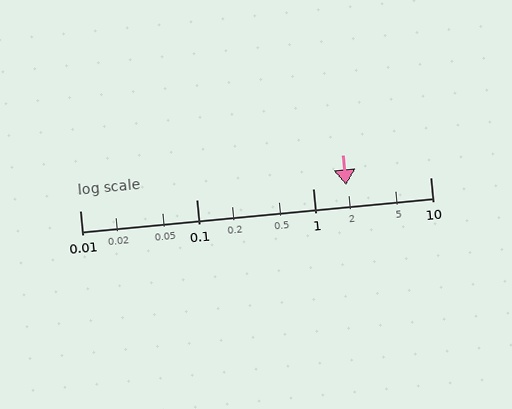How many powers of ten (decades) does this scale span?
The scale spans 3 decades, from 0.01 to 10.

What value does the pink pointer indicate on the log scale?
The pointer indicates approximately 1.9.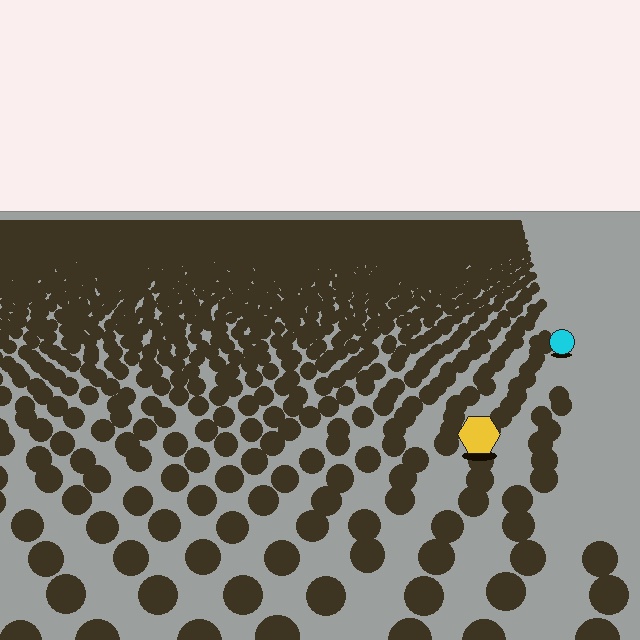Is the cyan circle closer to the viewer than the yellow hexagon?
No. The yellow hexagon is closer — you can tell from the texture gradient: the ground texture is coarser near it.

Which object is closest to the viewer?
The yellow hexagon is closest. The texture marks near it are larger and more spread out.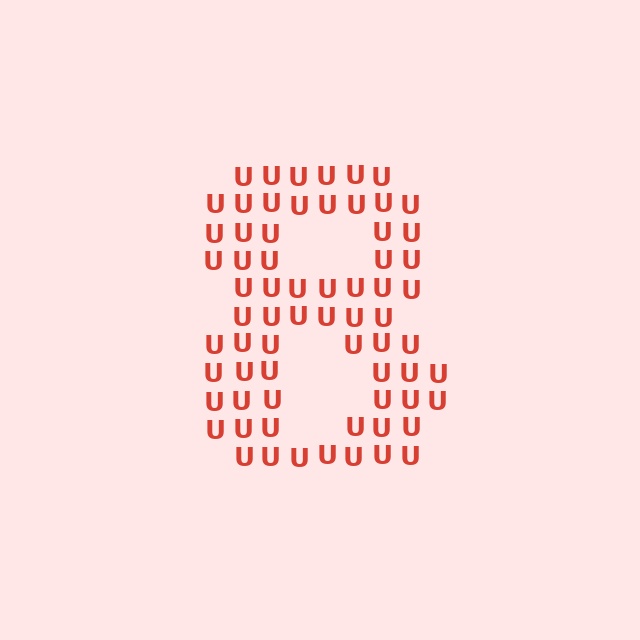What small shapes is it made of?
It is made of small letter U's.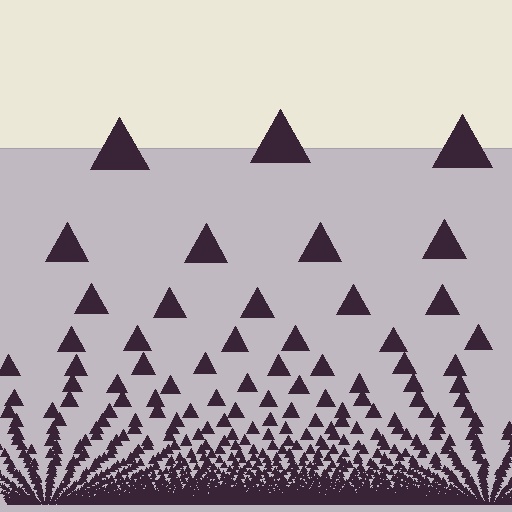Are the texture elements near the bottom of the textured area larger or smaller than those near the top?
Smaller. The gradient is inverted — elements near the bottom are smaller and denser.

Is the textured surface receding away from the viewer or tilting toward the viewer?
The surface appears to tilt toward the viewer. Texture elements get larger and sparser toward the top.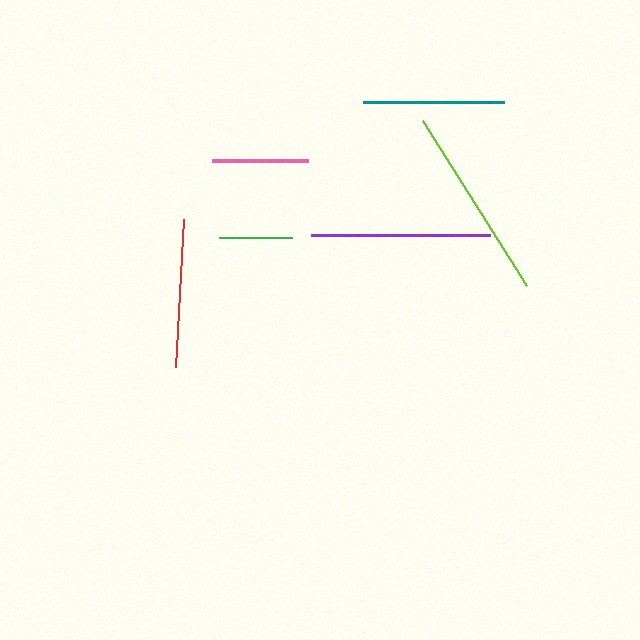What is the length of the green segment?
The green segment is approximately 73 pixels long.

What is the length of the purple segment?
The purple segment is approximately 179 pixels long.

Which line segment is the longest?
The lime line is the longest at approximately 195 pixels.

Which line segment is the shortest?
The green line is the shortest at approximately 73 pixels.